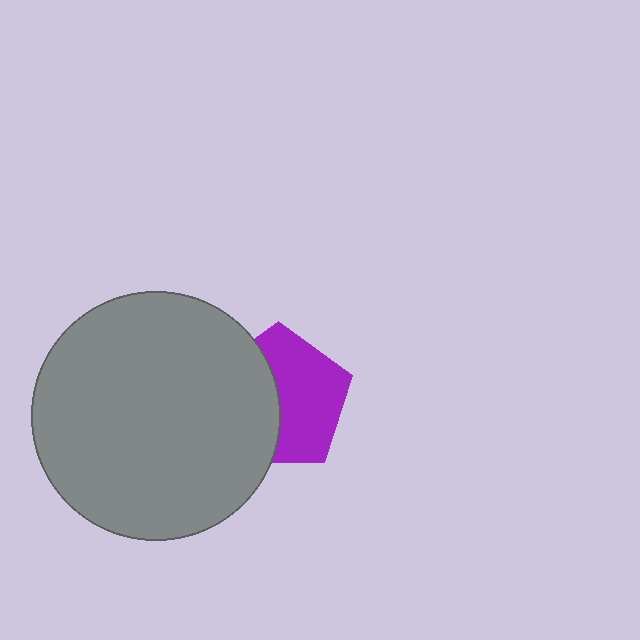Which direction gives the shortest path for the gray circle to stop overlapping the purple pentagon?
Moving left gives the shortest separation.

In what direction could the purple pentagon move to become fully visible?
The purple pentagon could move right. That would shift it out from behind the gray circle entirely.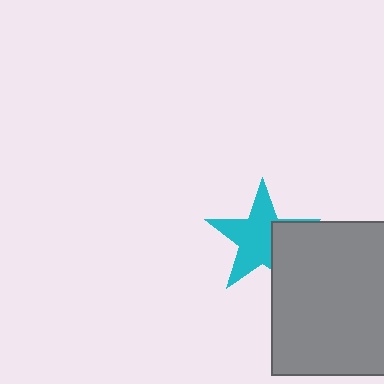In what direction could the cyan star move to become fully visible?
The cyan star could move left. That would shift it out from behind the gray square entirely.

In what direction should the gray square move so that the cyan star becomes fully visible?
The gray square should move right. That is the shortest direction to clear the overlap and leave the cyan star fully visible.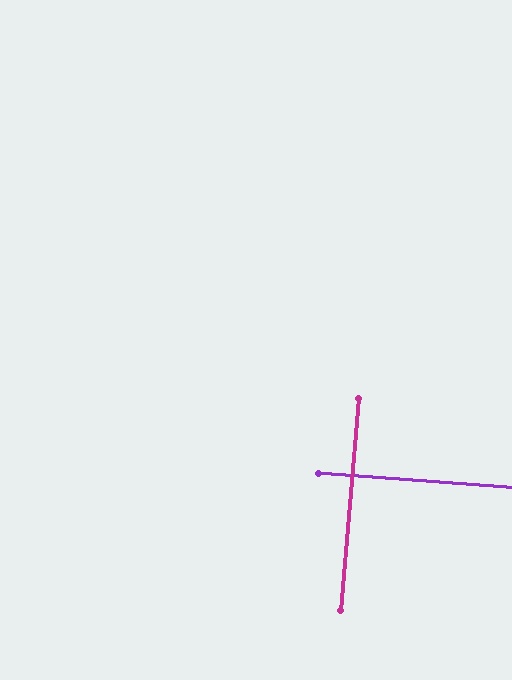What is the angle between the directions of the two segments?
Approximately 90 degrees.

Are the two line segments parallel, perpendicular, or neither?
Perpendicular — they meet at approximately 90°.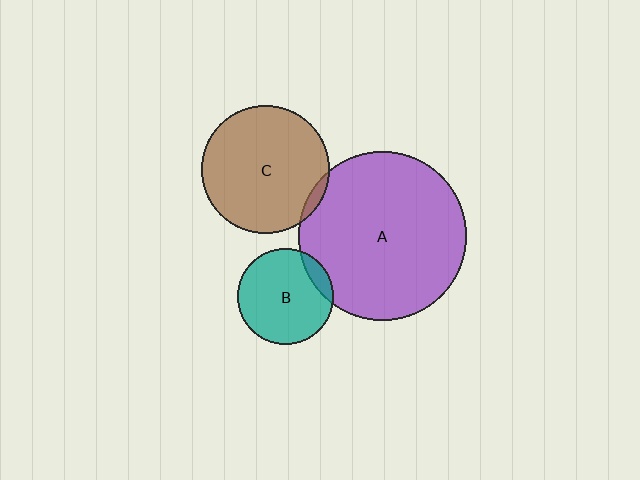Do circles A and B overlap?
Yes.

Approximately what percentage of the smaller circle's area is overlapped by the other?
Approximately 10%.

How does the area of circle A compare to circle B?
Approximately 3.1 times.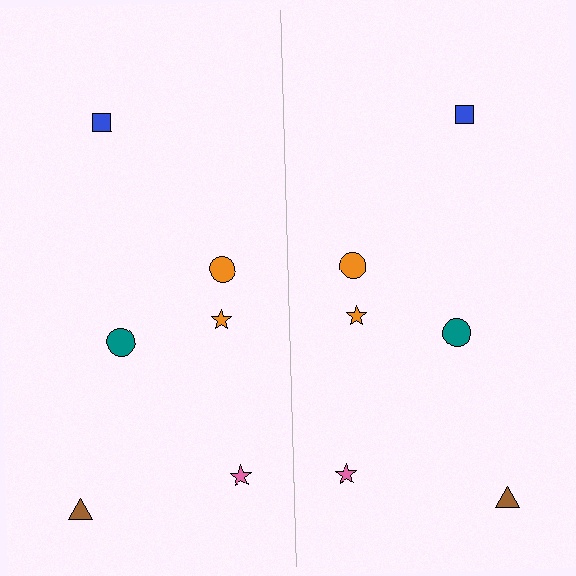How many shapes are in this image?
There are 12 shapes in this image.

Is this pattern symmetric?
Yes, this pattern has bilateral (reflection) symmetry.